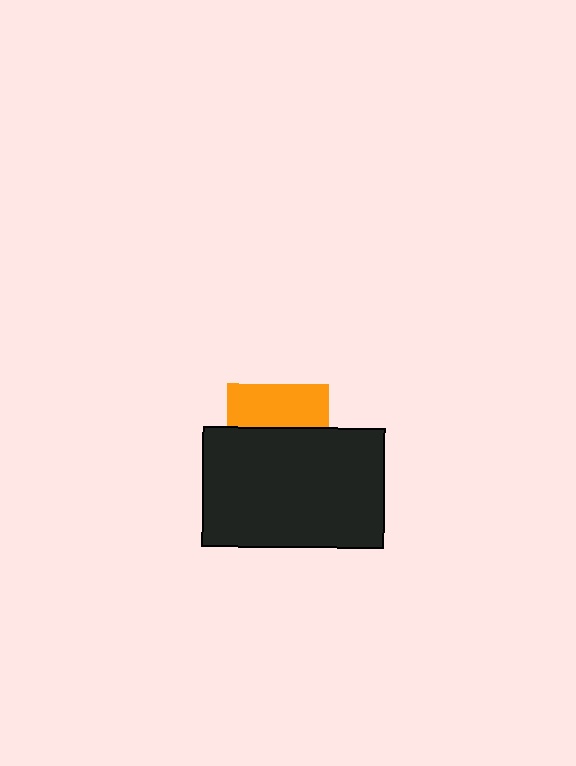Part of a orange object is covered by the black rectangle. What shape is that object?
It is a square.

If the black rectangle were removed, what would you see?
You would see the complete orange square.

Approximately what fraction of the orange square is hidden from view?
Roughly 57% of the orange square is hidden behind the black rectangle.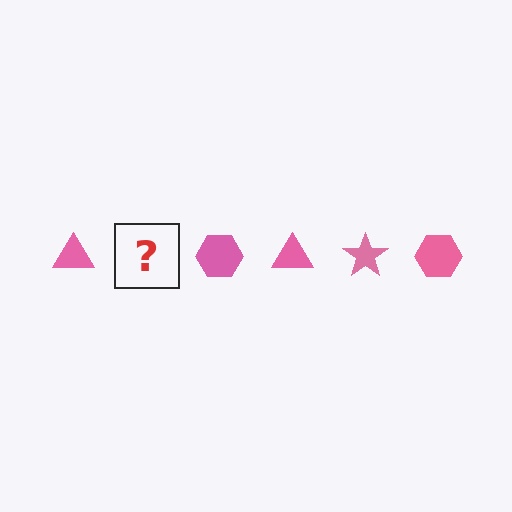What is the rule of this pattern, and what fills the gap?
The rule is that the pattern cycles through triangle, star, hexagon shapes in pink. The gap should be filled with a pink star.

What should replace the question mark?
The question mark should be replaced with a pink star.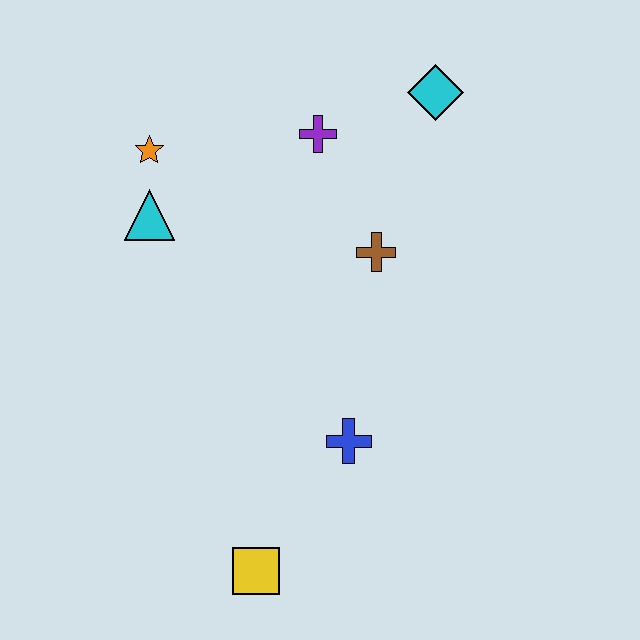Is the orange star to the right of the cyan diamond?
No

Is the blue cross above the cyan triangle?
No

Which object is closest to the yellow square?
The blue cross is closest to the yellow square.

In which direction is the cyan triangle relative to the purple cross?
The cyan triangle is to the left of the purple cross.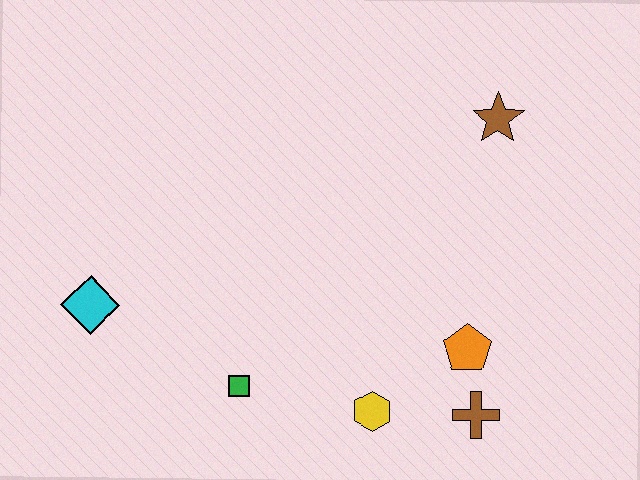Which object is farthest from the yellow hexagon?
The brown star is farthest from the yellow hexagon.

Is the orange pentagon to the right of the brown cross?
No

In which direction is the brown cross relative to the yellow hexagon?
The brown cross is to the right of the yellow hexagon.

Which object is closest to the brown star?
The orange pentagon is closest to the brown star.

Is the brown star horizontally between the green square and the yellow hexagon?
No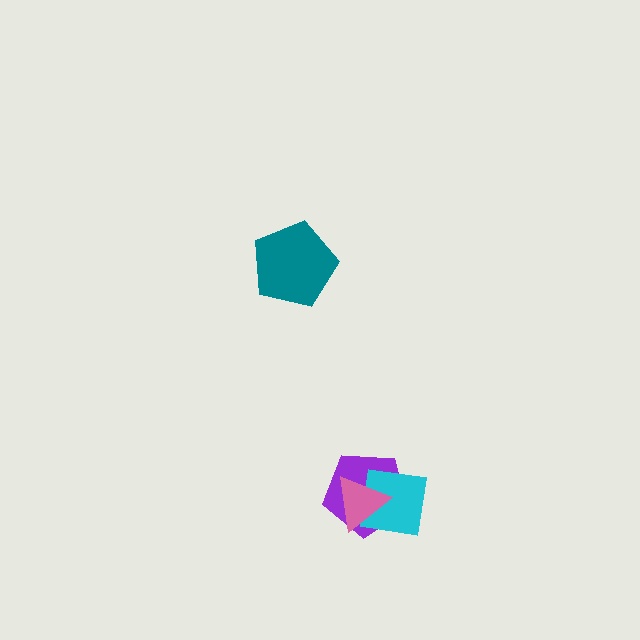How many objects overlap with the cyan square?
2 objects overlap with the cyan square.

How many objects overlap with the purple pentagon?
2 objects overlap with the purple pentagon.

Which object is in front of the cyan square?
The pink triangle is in front of the cyan square.